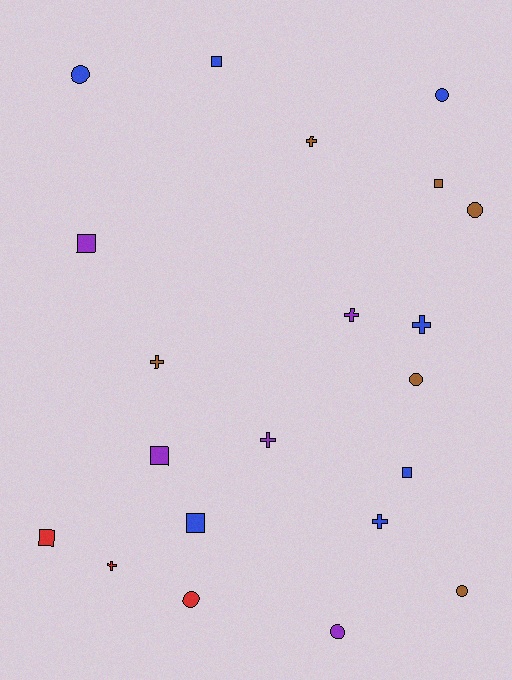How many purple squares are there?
There are 2 purple squares.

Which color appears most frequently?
Blue, with 7 objects.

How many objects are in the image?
There are 21 objects.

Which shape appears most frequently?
Circle, with 7 objects.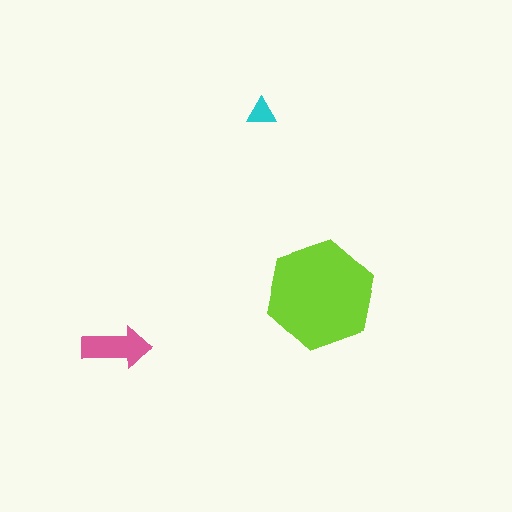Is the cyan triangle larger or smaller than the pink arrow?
Smaller.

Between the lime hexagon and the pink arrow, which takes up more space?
The lime hexagon.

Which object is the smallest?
The cyan triangle.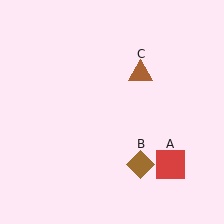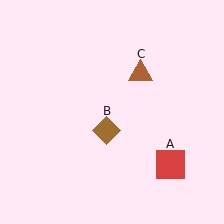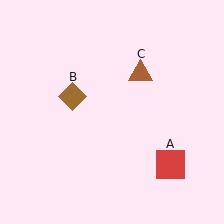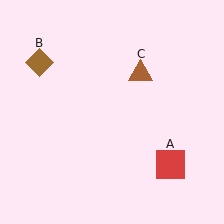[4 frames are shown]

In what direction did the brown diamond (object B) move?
The brown diamond (object B) moved up and to the left.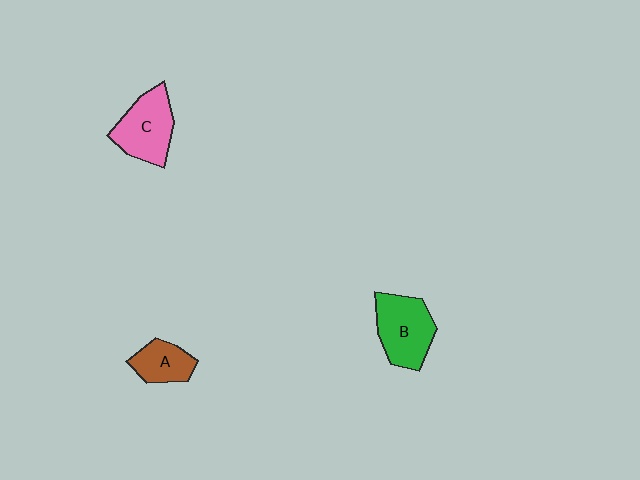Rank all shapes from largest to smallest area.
From largest to smallest: B (green), C (pink), A (brown).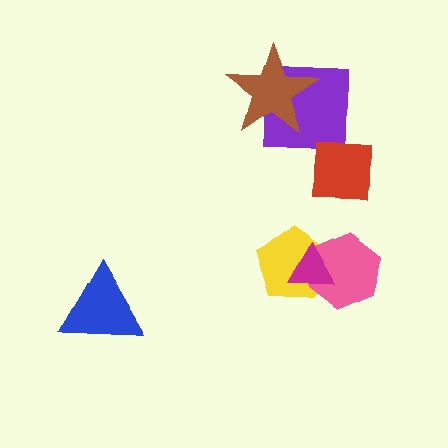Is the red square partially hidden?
No, no other shape covers it.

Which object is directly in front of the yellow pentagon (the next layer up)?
The pink hexagon is directly in front of the yellow pentagon.